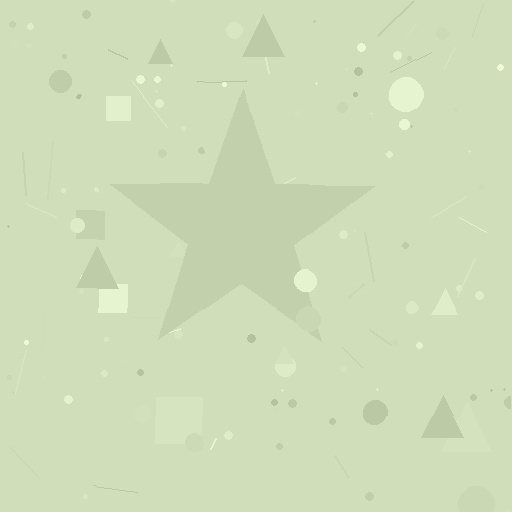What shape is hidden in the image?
A star is hidden in the image.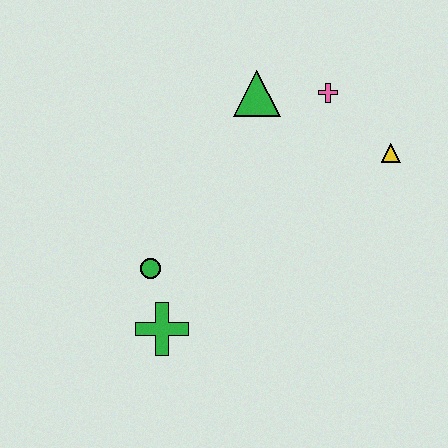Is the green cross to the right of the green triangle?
No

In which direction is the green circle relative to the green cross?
The green circle is above the green cross.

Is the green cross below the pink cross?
Yes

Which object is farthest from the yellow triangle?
The green cross is farthest from the yellow triangle.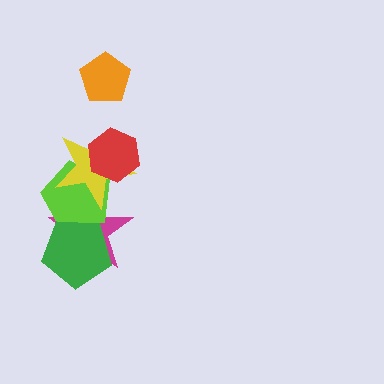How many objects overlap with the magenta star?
3 objects overlap with the magenta star.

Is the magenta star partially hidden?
Yes, it is partially covered by another shape.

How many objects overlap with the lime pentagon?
4 objects overlap with the lime pentagon.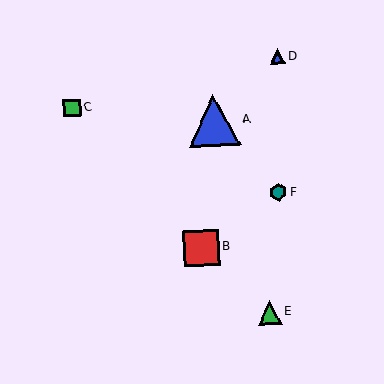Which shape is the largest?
The blue triangle (labeled A) is the largest.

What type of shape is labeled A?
Shape A is a blue triangle.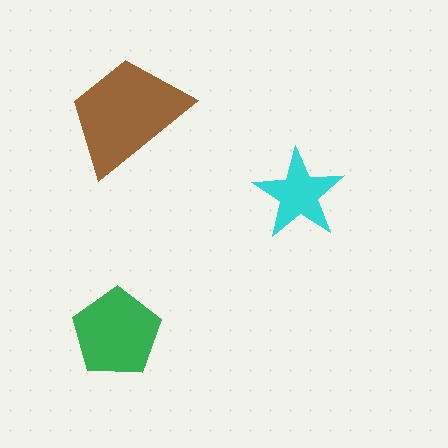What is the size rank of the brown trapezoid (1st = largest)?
1st.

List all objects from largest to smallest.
The brown trapezoid, the green pentagon, the cyan star.